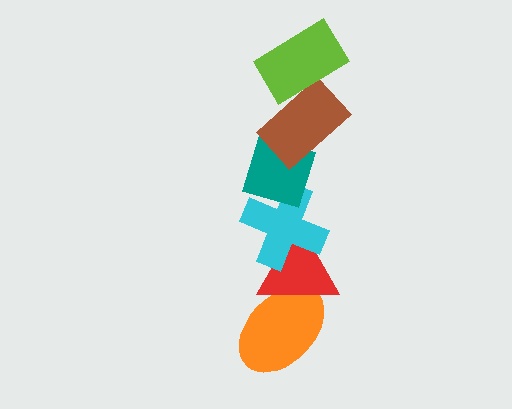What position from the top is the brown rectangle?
The brown rectangle is 2nd from the top.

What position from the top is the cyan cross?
The cyan cross is 4th from the top.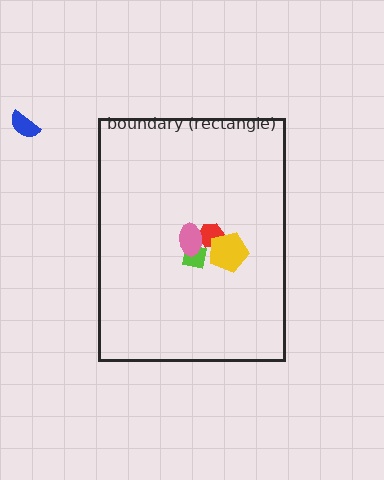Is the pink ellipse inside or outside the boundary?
Inside.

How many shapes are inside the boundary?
4 inside, 1 outside.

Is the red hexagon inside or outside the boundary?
Inside.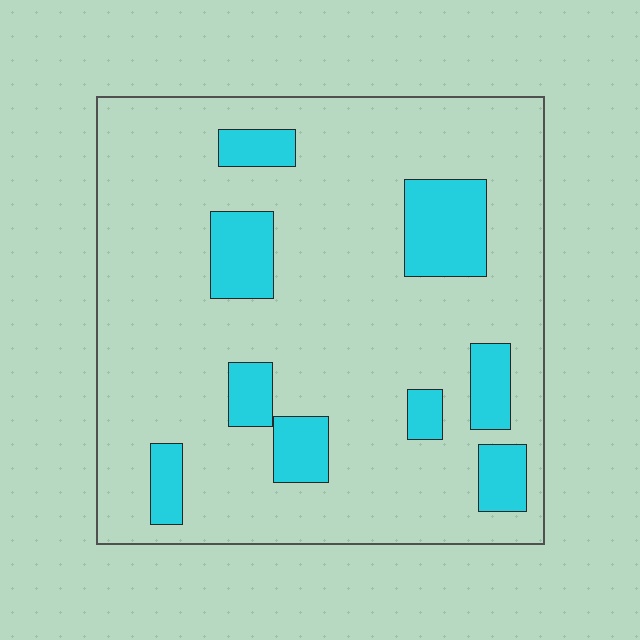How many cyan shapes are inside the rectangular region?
9.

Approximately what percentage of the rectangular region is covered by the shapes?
Approximately 15%.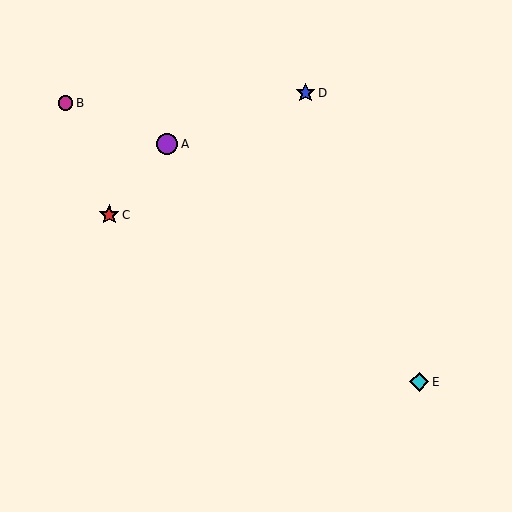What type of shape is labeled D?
Shape D is a blue star.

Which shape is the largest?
The purple circle (labeled A) is the largest.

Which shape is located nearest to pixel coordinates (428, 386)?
The cyan diamond (labeled E) at (419, 382) is nearest to that location.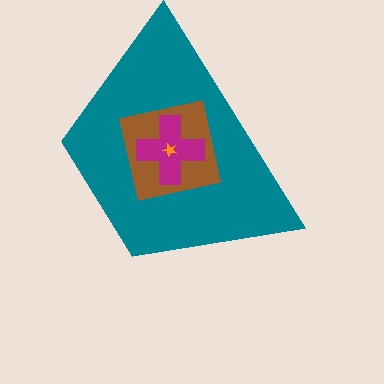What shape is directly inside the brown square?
The magenta cross.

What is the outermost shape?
The teal trapezoid.